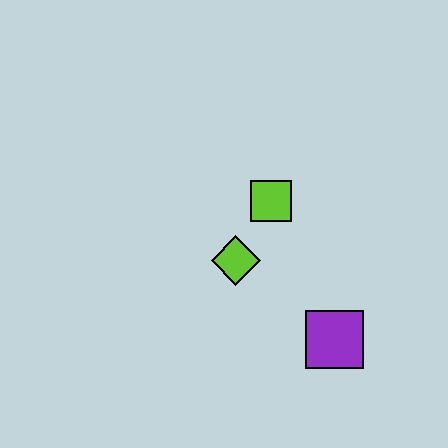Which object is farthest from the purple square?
The lime square is farthest from the purple square.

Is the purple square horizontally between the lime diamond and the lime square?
No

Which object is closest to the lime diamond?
The lime square is closest to the lime diamond.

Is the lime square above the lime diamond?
Yes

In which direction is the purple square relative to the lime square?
The purple square is below the lime square.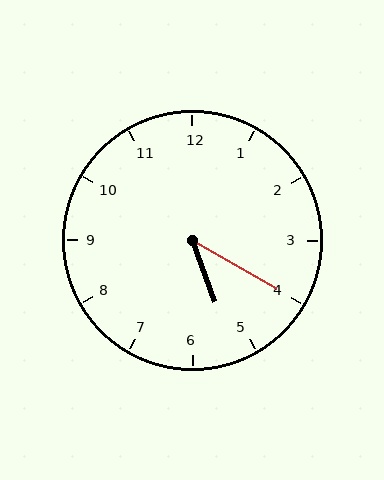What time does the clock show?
5:20.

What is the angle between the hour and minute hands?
Approximately 40 degrees.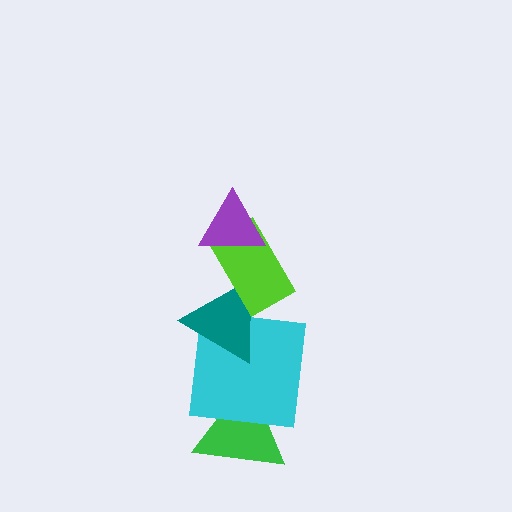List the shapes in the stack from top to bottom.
From top to bottom: the purple triangle, the lime rectangle, the teal triangle, the cyan square, the green triangle.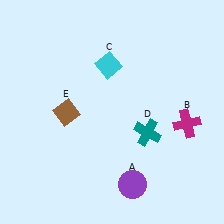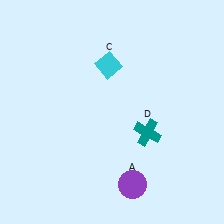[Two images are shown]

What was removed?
The magenta cross (B), the brown diamond (E) were removed in Image 2.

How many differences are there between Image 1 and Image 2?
There are 2 differences between the two images.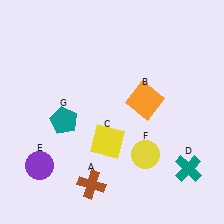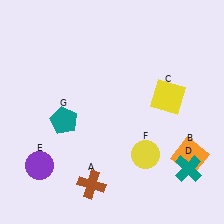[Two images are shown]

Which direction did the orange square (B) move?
The orange square (B) moved down.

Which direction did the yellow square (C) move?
The yellow square (C) moved right.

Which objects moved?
The objects that moved are: the orange square (B), the yellow square (C).